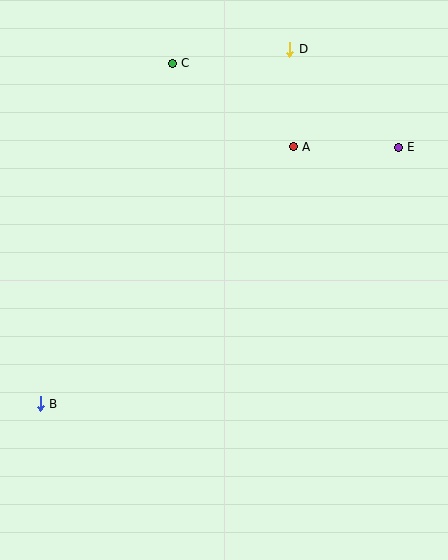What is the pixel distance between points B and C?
The distance between B and C is 365 pixels.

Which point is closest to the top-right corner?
Point E is closest to the top-right corner.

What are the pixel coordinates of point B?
Point B is at (40, 404).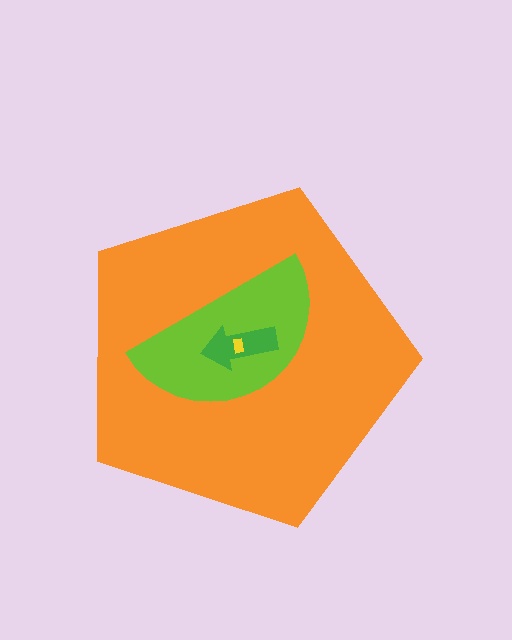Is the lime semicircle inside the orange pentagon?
Yes.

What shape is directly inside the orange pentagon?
The lime semicircle.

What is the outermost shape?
The orange pentagon.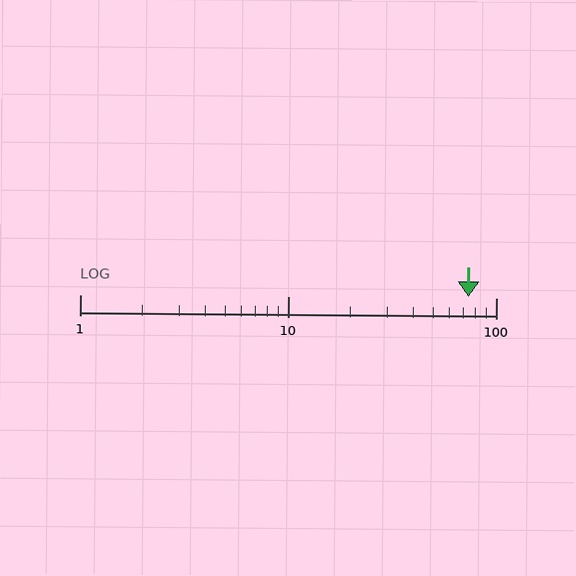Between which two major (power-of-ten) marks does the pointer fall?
The pointer is between 10 and 100.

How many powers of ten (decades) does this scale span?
The scale spans 2 decades, from 1 to 100.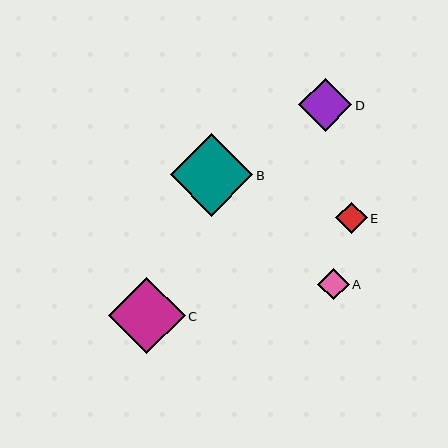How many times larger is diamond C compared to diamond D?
Diamond C is approximately 1.4 times the size of diamond D.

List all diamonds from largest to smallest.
From largest to smallest: B, C, D, E, A.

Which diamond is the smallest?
Diamond A is the smallest with a size of approximately 32 pixels.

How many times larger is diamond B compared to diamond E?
Diamond B is approximately 2.6 times the size of diamond E.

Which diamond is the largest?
Diamond B is the largest with a size of approximately 82 pixels.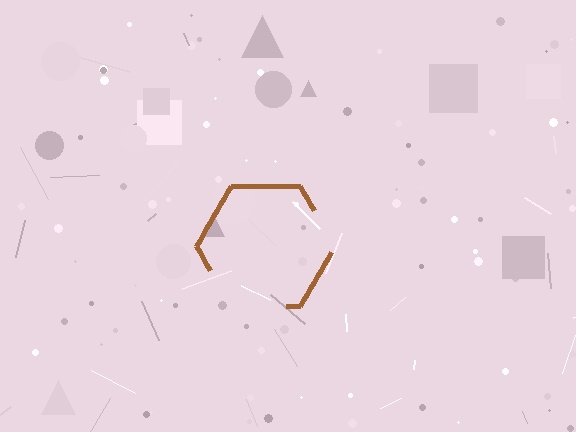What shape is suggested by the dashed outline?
The dashed outline suggests a hexagon.